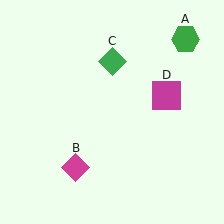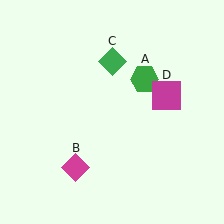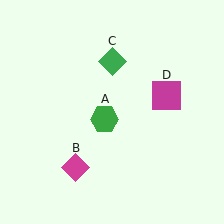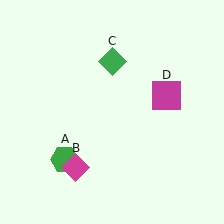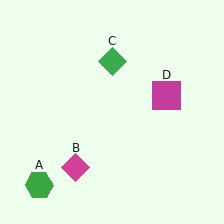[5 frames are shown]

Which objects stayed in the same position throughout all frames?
Magenta diamond (object B) and green diamond (object C) and magenta square (object D) remained stationary.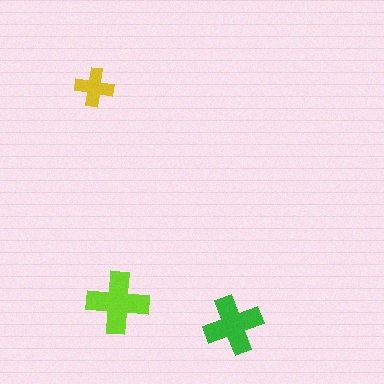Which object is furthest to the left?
The yellow cross is leftmost.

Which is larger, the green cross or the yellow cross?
The green one.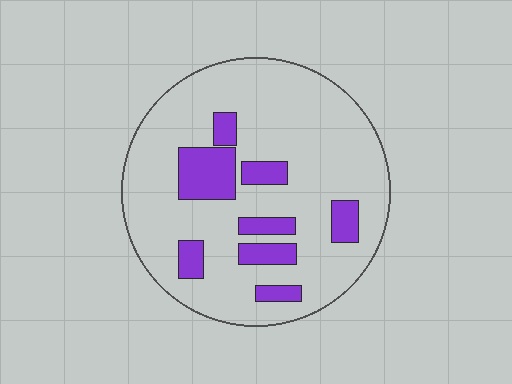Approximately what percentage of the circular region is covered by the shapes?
Approximately 20%.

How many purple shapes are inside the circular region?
8.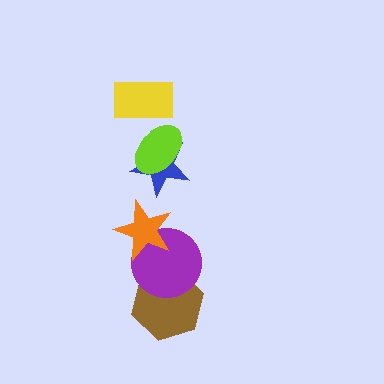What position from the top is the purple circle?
The purple circle is 5th from the top.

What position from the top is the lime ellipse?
The lime ellipse is 2nd from the top.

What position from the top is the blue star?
The blue star is 3rd from the top.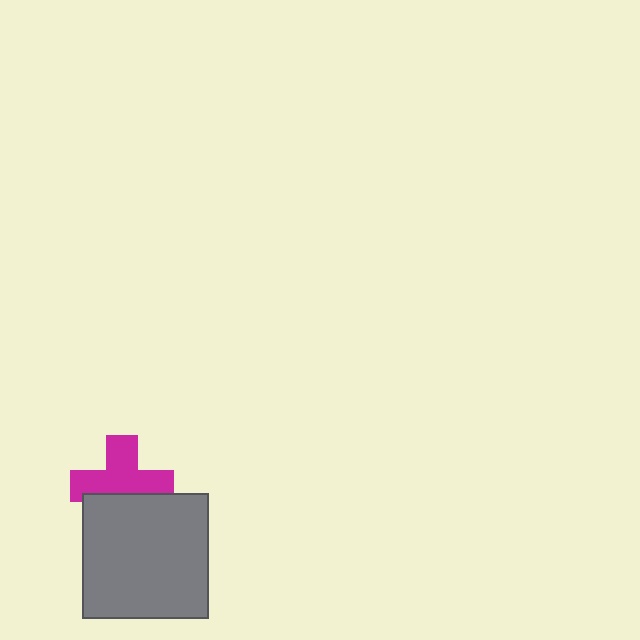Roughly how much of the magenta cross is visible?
Most of it is visible (roughly 66%).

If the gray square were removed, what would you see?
You would see the complete magenta cross.